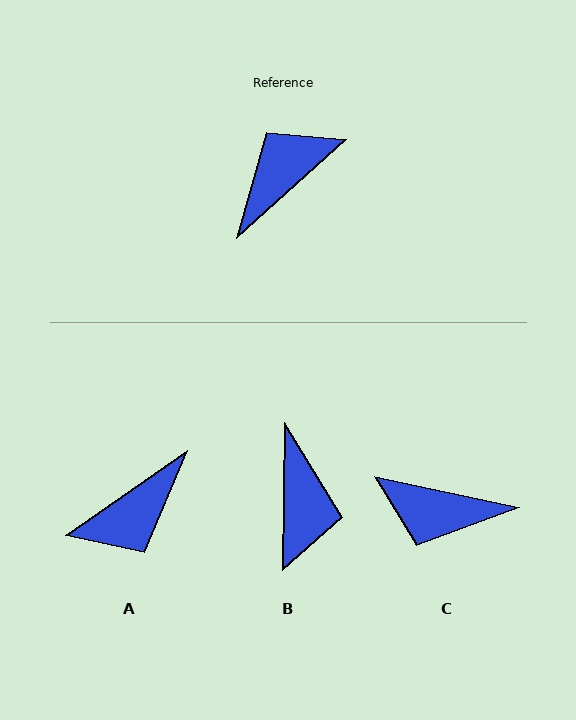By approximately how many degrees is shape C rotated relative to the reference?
Approximately 126 degrees counter-clockwise.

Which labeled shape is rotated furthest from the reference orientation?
A, about 173 degrees away.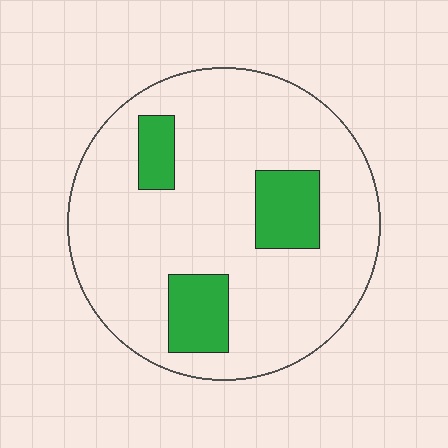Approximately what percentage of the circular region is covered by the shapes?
Approximately 15%.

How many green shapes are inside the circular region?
3.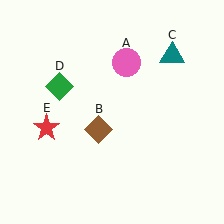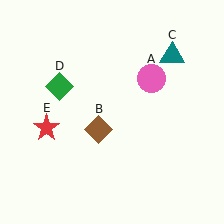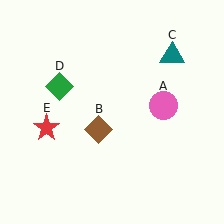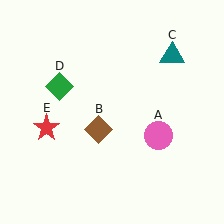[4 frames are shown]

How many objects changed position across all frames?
1 object changed position: pink circle (object A).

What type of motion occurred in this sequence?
The pink circle (object A) rotated clockwise around the center of the scene.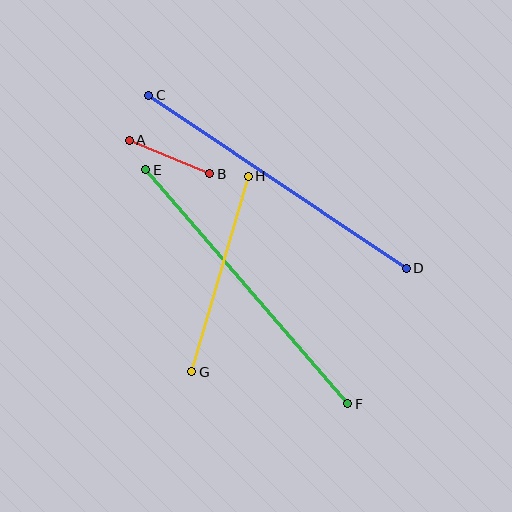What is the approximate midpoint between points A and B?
The midpoint is at approximately (170, 157) pixels.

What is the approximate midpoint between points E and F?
The midpoint is at approximately (247, 287) pixels.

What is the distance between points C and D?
The distance is approximately 310 pixels.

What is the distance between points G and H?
The distance is approximately 204 pixels.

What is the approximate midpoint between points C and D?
The midpoint is at approximately (278, 182) pixels.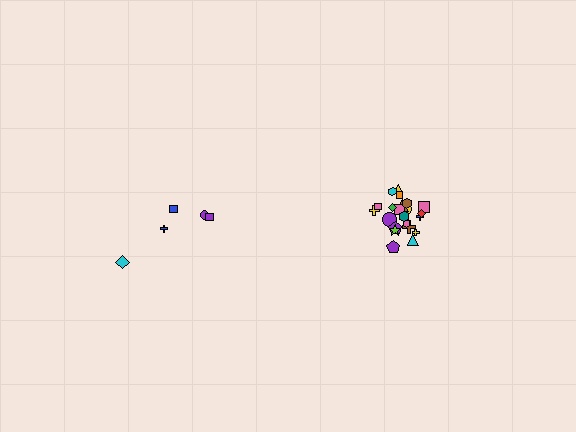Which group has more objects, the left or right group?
The right group.